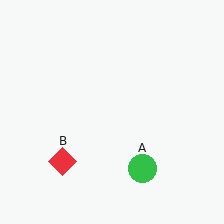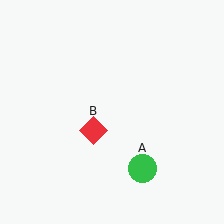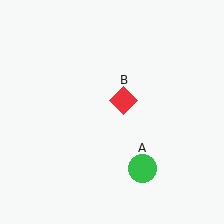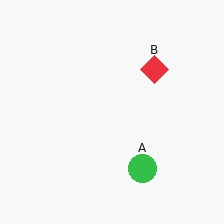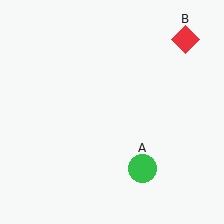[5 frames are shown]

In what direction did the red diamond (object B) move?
The red diamond (object B) moved up and to the right.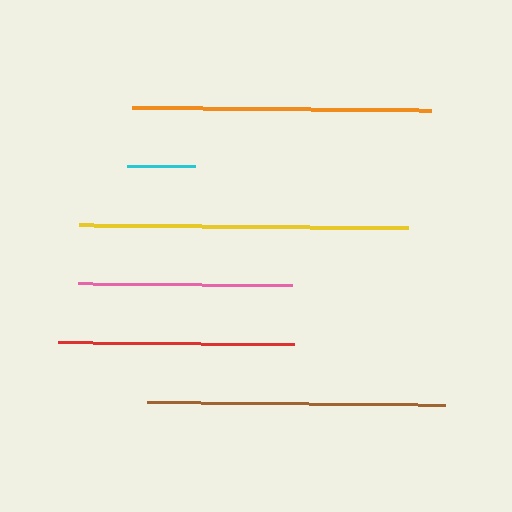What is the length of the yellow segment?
The yellow segment is approximately 328 pixels long.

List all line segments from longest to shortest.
From longest to shortest: yellow, orange, brown, red, pink, cyan.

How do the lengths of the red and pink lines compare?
The red and pink lines are approximately the same length.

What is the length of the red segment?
The red segment is approximately 235 pixels long.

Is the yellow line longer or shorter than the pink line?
The yellow line is longer than the pink line.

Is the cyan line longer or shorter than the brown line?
The brown line is longer than the cyan line.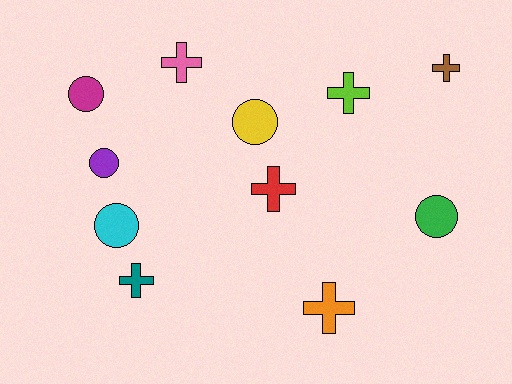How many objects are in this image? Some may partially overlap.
There are 11 objects.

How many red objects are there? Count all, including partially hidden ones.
There is 1 red object.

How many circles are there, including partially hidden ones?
There are 5 circles.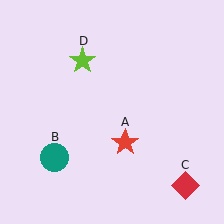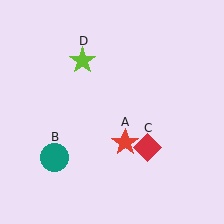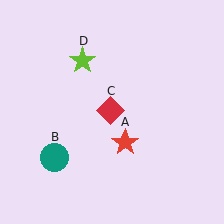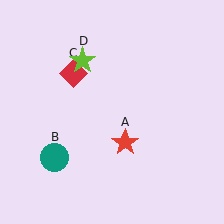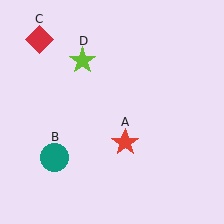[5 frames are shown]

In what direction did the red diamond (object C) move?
The red diamond (object C) moved up and to the left.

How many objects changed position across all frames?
1 object changed position: red diamond (object C).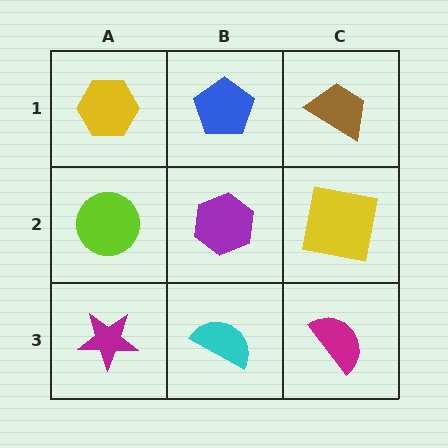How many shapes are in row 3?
3 shapes.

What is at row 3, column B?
A cyan semicircle.